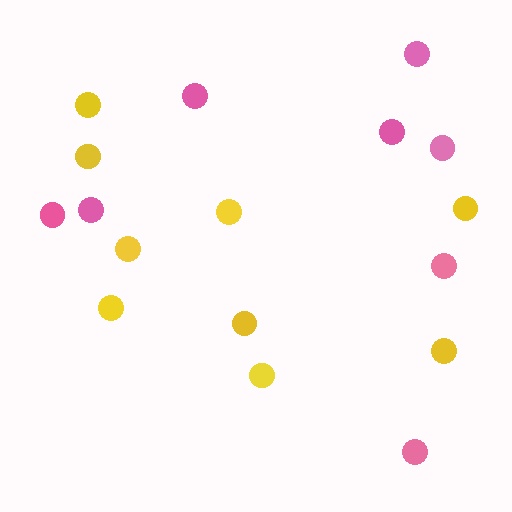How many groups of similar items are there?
There are 2 groups: one group of pink circles (8) and one group of yellow circles (9).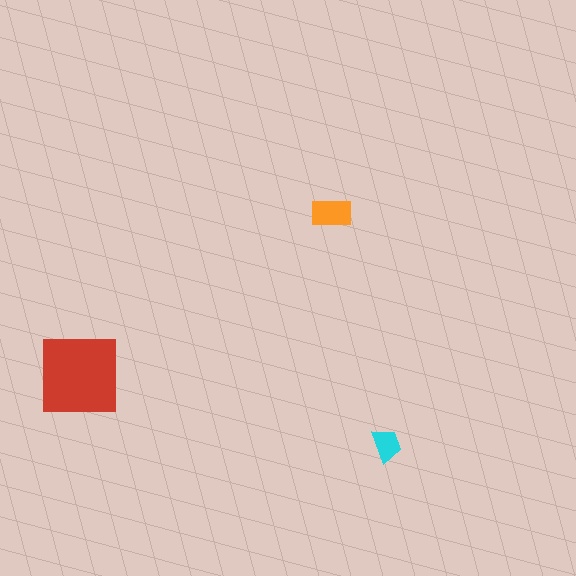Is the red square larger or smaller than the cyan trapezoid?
Larger.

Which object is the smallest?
The cyan trapezoid.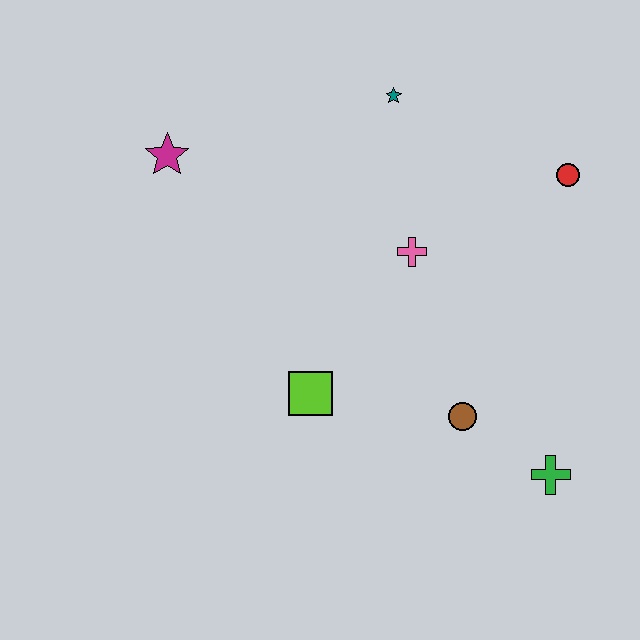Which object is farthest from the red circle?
The magenta star is farthest from the red circle.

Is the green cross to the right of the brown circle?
Yes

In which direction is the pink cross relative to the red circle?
The pink cross is to the left of the red circle.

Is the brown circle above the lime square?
No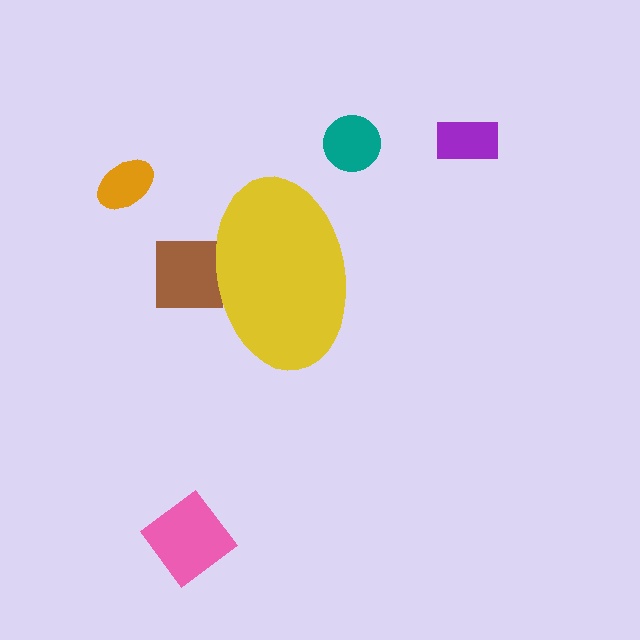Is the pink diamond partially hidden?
No, the pink diamond is fully visible.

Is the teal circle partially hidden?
No, the teal circle is fully visible.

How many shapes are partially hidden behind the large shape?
1 shape is partially hidden.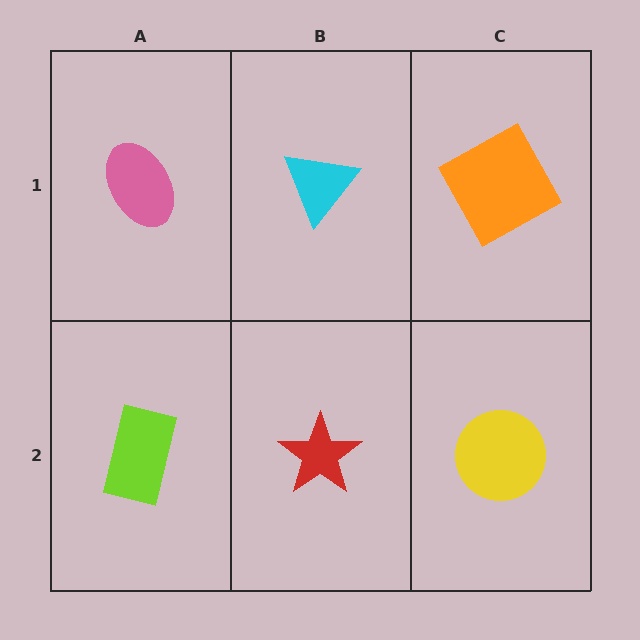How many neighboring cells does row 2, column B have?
3.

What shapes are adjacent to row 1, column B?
A red star (row 2, column B), a pink ellipse (row 1, column A), an orange square (row 1, column C).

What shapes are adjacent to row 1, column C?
A yellow circle (row 2, column C), a cyan triangle (row 1, column B).